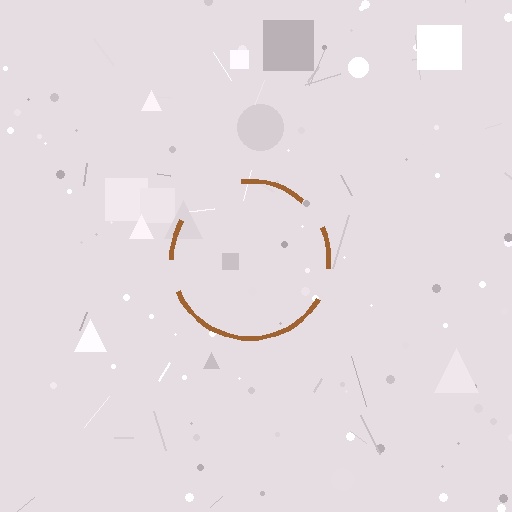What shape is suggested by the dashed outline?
The dashed outline suggests a circle.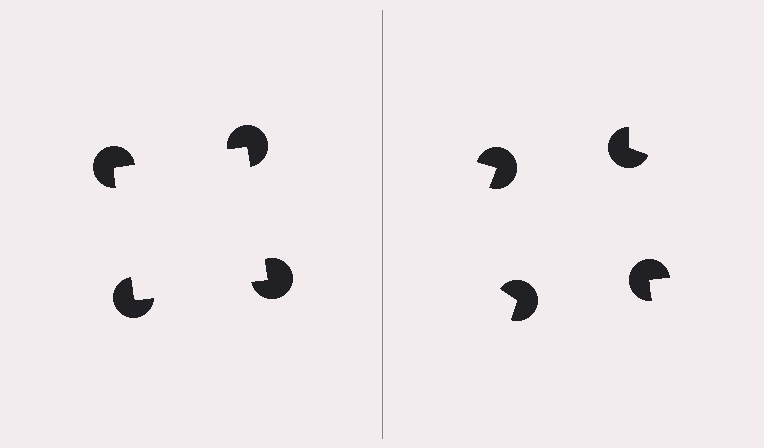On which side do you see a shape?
An illusory square appears on the left side. On the right side the wedge cuts are rotated, so no coherent shape forms.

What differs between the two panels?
The pac-man discs are positioned identically on both sides; only the wedge orientations differ. On the left they align to a square; on the right they are misaligned.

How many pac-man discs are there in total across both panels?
8 — 4 on each side.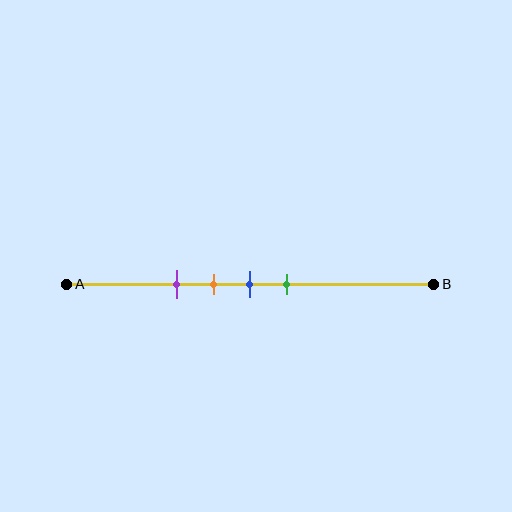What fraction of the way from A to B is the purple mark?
The purple mark is approximately 30% (0.3) of the way from A to B.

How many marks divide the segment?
There are 4 marks dividing the segment.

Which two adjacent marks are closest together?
The orange and blue marks are the closest adjacent pair.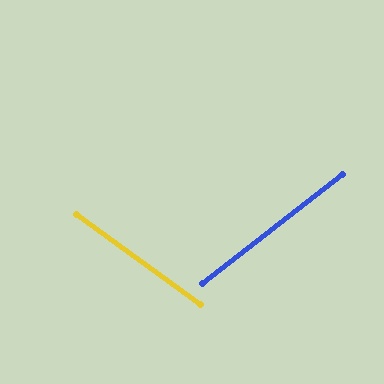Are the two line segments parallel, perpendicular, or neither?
Neither parallel nor perpendicular — they differ by about 74°.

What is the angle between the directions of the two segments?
Approximately 74 degrees.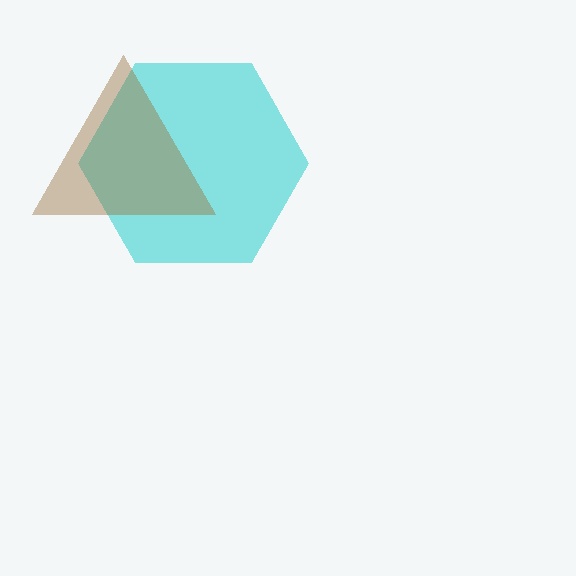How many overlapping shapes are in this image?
There are 2 overlapping shapes in the image.